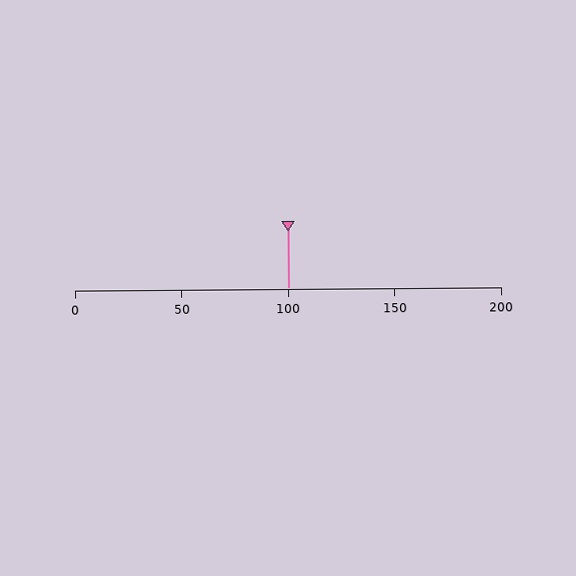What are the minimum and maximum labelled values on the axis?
The axis runs from 0 to 200.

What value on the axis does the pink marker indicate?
The marker indicates approximately 100.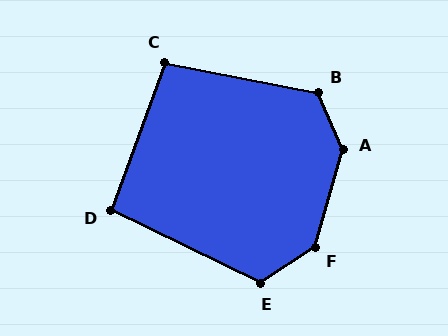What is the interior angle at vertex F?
Approximately 139 degrees (obtuse).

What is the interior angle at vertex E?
Approximately 121 degrees (obtuse).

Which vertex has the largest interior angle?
A, at approximately 140 degrees.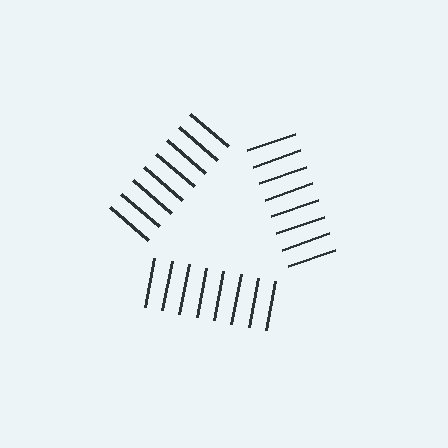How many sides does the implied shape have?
3 sides — the line-ends trace a triangle.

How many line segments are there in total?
24 — 8 along each of the 3 edges.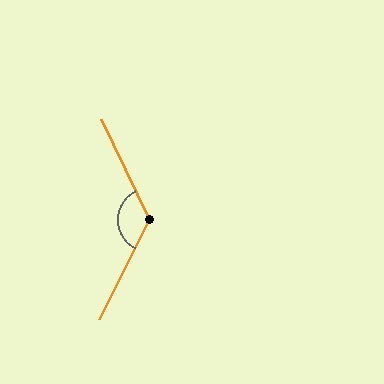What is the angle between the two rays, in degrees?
Approximately 128 degrees.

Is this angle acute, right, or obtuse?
It is obtuse.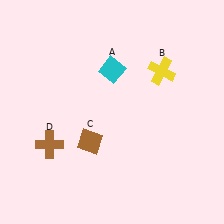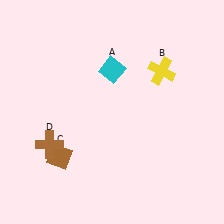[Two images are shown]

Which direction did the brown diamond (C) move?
The brown diamond (C) moved left.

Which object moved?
The brown diamond (C) moved left.